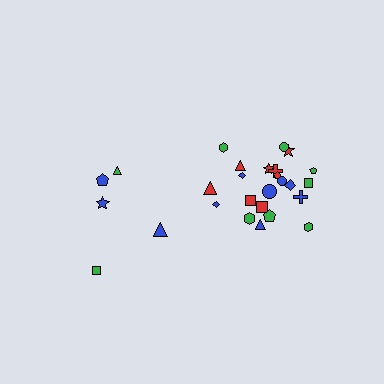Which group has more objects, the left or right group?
The right group.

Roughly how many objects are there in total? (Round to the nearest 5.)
Roughly 25 objects in total.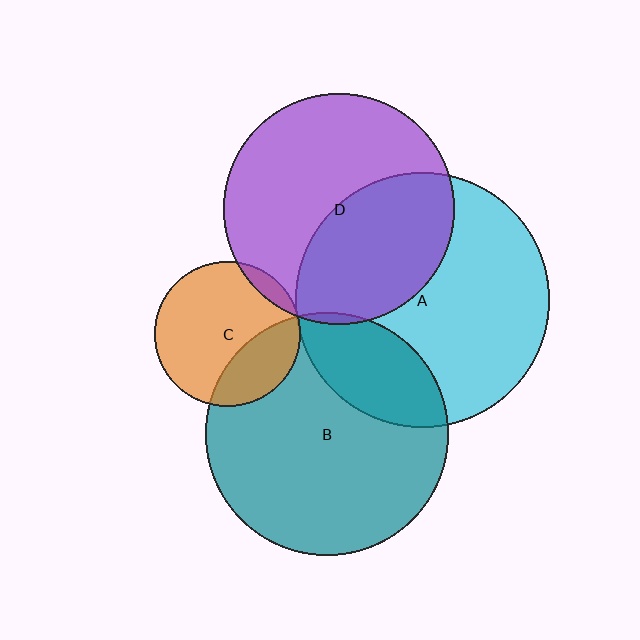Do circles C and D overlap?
Yes.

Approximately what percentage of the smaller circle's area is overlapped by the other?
Approximately 5%.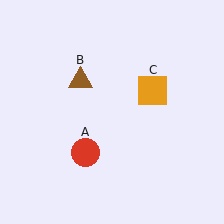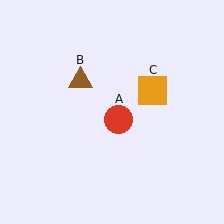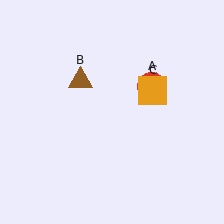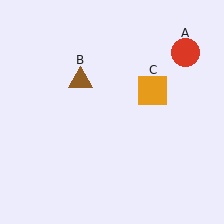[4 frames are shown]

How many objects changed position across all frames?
1 object changed position: red circle (object A).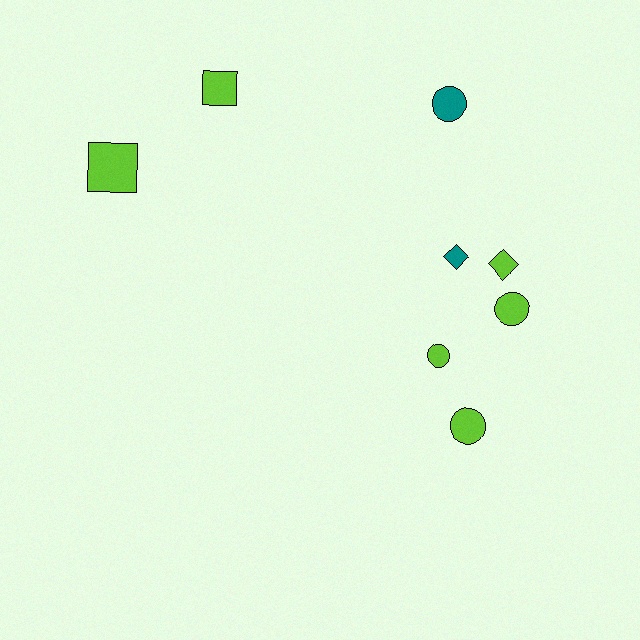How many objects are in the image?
There are 8 objects.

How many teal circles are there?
There is 1 teal circle.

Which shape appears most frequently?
Circle, with 4 objects.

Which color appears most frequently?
Lime, with 6 objects.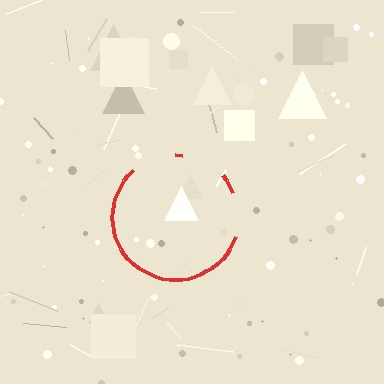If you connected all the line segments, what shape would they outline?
They would outline a circle.